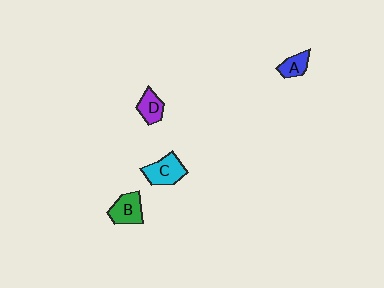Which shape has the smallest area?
Shape A (blue).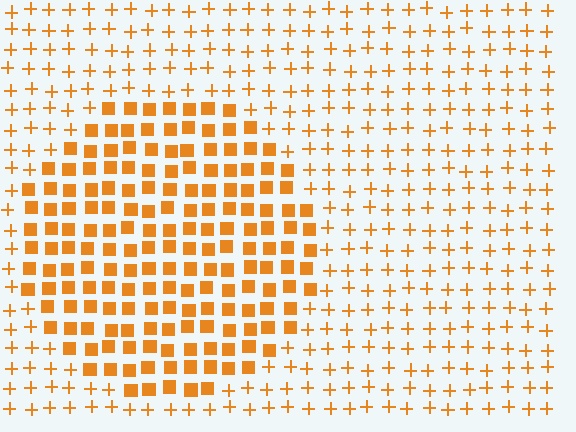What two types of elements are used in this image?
The image uses squares inside the circle region and plus signs outside it.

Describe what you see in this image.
The image is filled with small orange elements arranged in a uniform grid. A circle-shaped region contains squares, while the surrounding area contains plus signs. The boundary is defined purely by the change in element shape.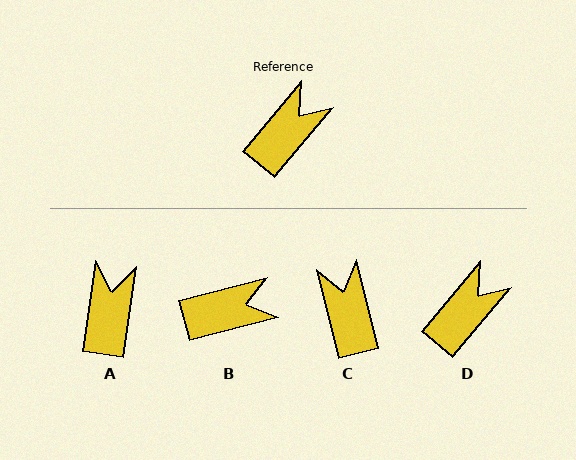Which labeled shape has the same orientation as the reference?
D.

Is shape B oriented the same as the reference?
No, it is off by about 35 degrees.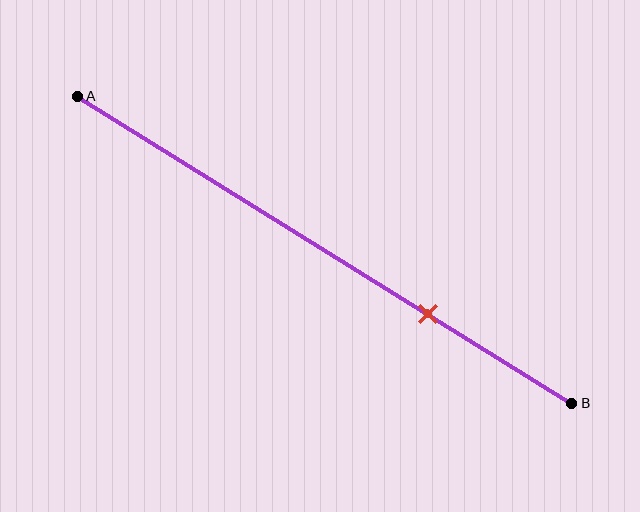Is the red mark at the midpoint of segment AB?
No, the mark is at about 70% from A, not at the 50% midpoint.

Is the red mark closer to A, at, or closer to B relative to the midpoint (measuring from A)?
The red mark is closer to point B than the midpoint of segment AB.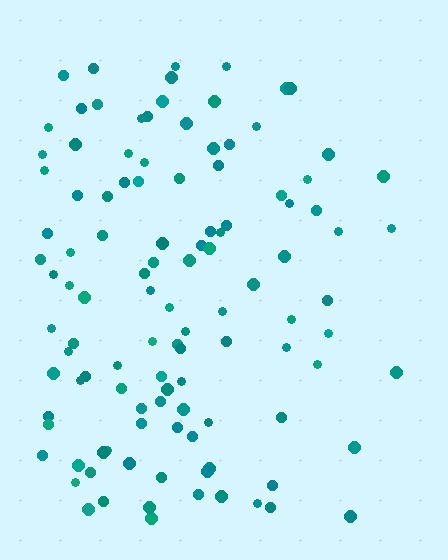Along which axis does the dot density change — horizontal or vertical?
Horizontal.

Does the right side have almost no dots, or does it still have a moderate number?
Still a moderate number, just noticeably fewer than the left.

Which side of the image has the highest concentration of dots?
The left.